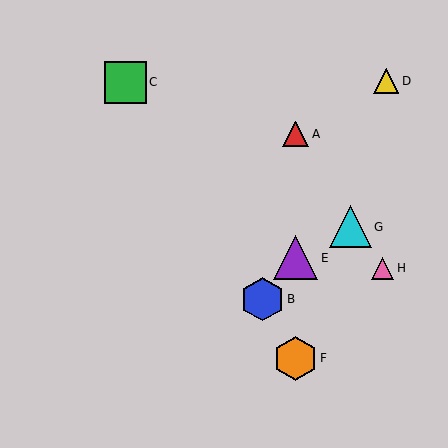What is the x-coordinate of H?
Object H is at x≈383.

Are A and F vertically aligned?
Yes, both are at x≈296.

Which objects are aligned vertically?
Objects A, E, F are aligned vertically.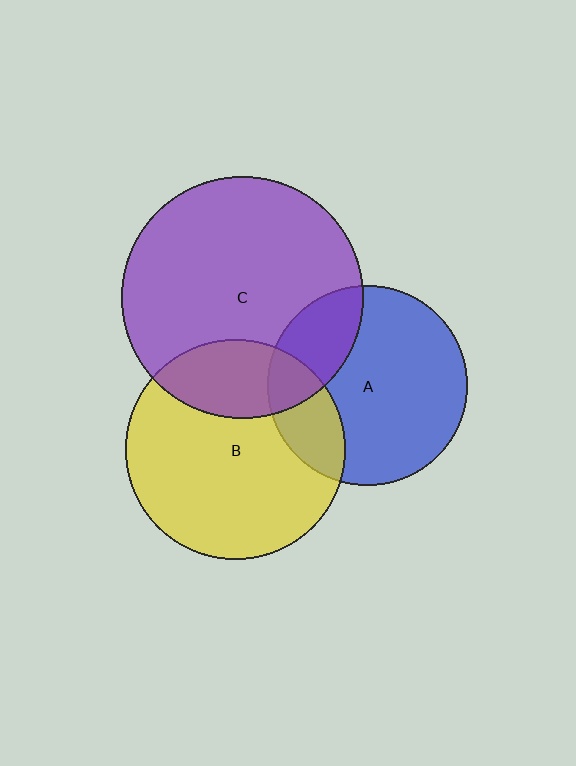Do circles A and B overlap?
Yes.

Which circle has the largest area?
Circle C (purple).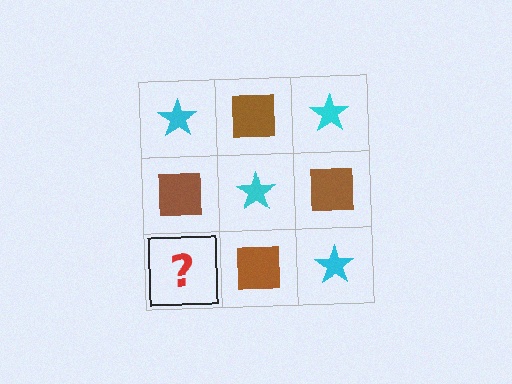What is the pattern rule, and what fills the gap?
The rule is that it alternates cyan star and brown square in a checkerboard pattern. The gap should be filled with a cyan star.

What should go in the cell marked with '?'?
The missing cell should contain a cyan star.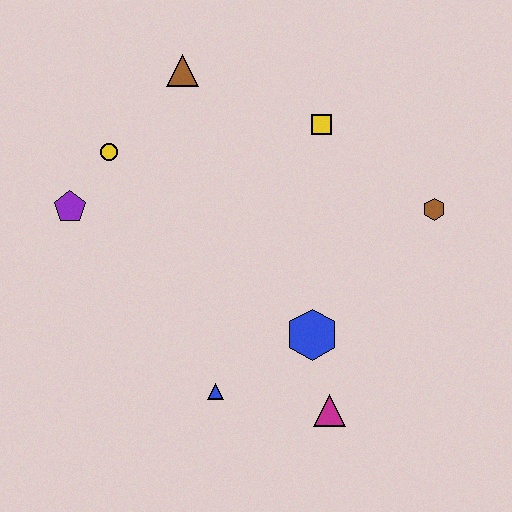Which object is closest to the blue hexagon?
The magenta triangle is closest to the blue hexagon.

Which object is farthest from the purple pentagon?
The brown hexagon is farthest from the purple pentagon.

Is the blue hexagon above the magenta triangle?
Yes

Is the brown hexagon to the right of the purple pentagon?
Yes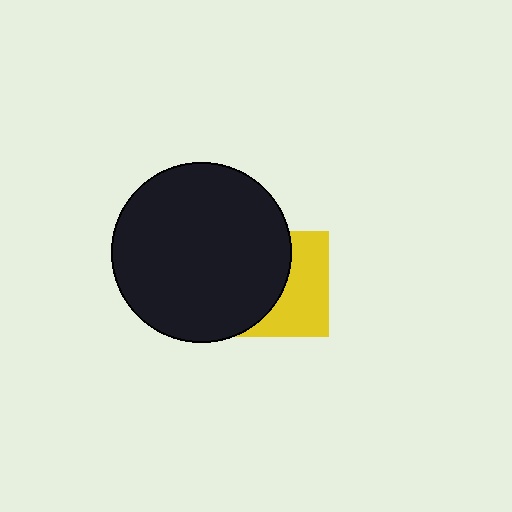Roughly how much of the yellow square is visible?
About half of it is visible (roughly 48%).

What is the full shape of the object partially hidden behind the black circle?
The partially hidden object is a yellow square.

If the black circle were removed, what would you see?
You would see the complete yellow square.